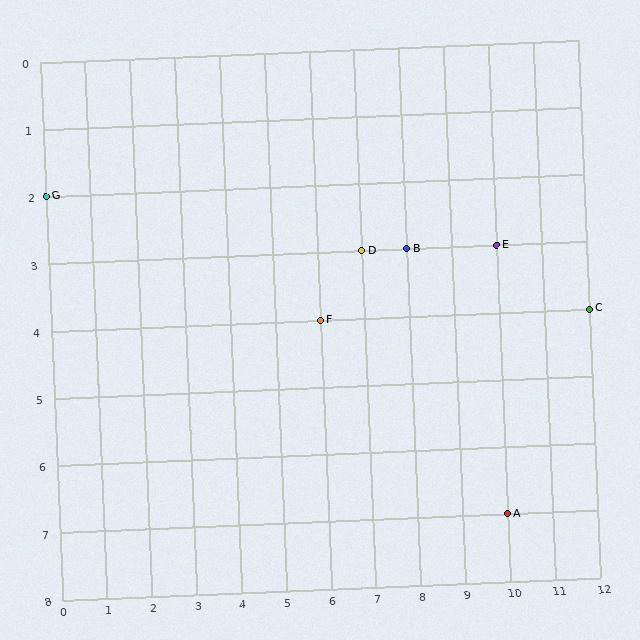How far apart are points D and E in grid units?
Points D and E are 3 columns apart.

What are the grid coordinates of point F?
Point F is at grid coordinates (6, 4).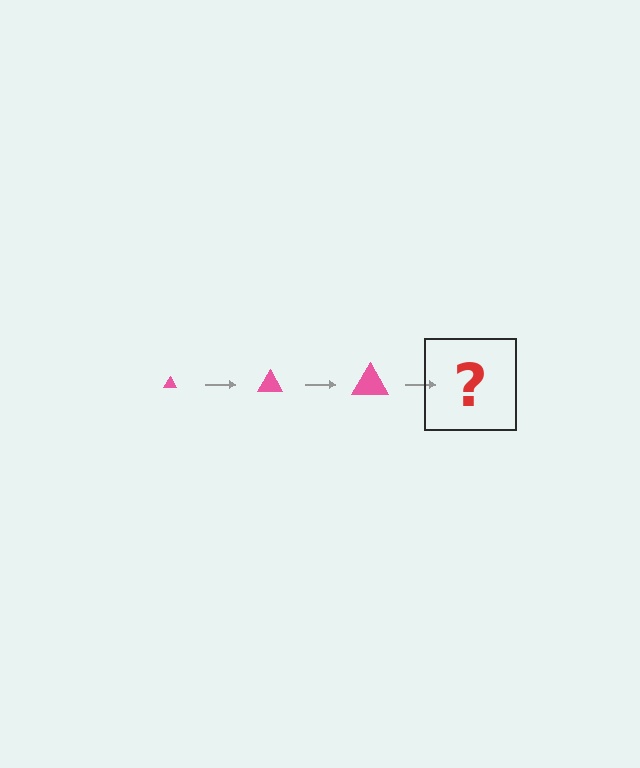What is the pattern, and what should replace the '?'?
The pattern is that the triangle gets progressively larger each step. The '?' should be a pink triangle, larger than the previous one.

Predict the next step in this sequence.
The next step is a pink triangle, larger than the previous one.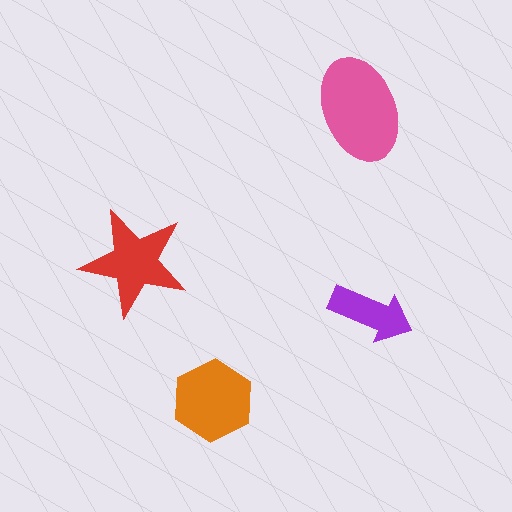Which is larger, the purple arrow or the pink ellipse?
The pink ellipse.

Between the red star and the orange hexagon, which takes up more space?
The orange hexagon.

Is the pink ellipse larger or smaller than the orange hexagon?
Larger.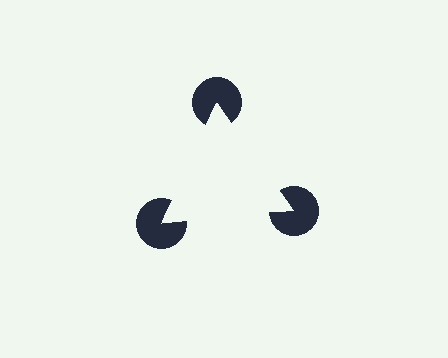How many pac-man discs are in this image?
There are 3 — one at each vertex of the illusory triangle.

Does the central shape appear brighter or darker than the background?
It typically appears slightly brighter than the background, even though no actual brightness change is drawn.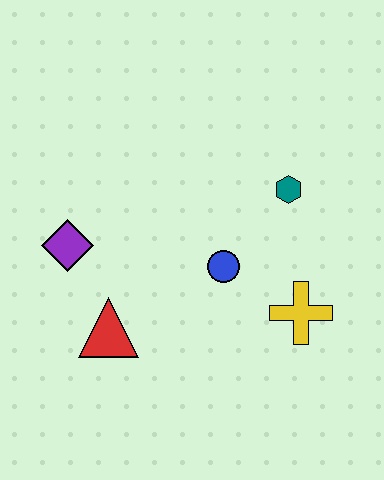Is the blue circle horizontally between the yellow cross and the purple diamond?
Yes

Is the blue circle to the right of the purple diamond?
Yes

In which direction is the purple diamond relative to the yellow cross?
The purple diamond is to the left of the yellow cross.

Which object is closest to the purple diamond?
The red triangle is closest to the purple diamond.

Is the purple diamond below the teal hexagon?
Yes